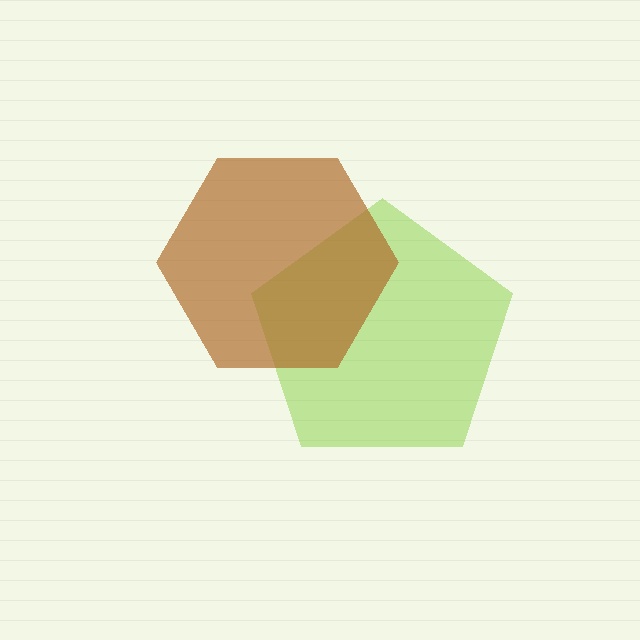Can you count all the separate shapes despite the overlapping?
Yes, there are 2 separate shapes.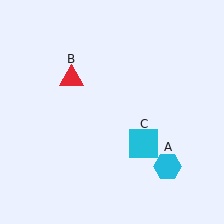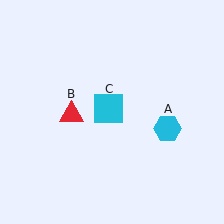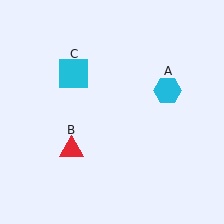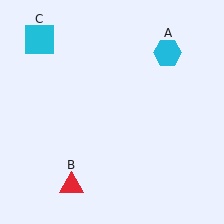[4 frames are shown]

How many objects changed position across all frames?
3 objects changed position: cyan hexagon (object A), red triangle (object B), cyan square (object C).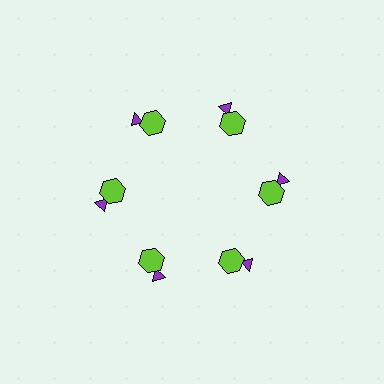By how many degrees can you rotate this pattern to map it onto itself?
The pattern maps onto itself every 60 degrees of rotation.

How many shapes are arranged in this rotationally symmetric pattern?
There are 12 shapes, arranged in 6 groups of 2.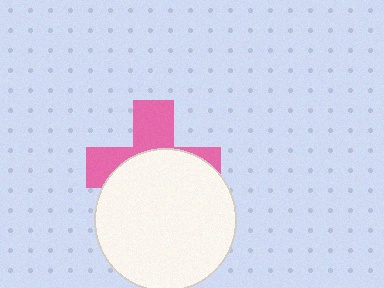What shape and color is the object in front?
The object in front is a white circle.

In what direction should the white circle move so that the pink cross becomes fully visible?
The white circle should move down. That is the shortest direction to clear the overlap and leave the pink cross fully visible.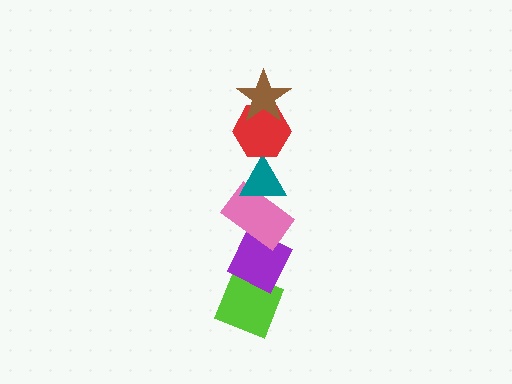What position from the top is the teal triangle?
The teal triangle is 3rd from the top.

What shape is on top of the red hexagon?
The brown star is on top of the red hexagon.